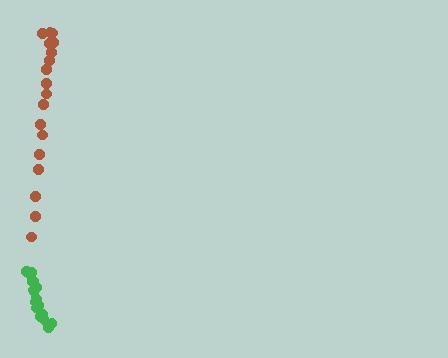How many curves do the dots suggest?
There are 2 distinct paths.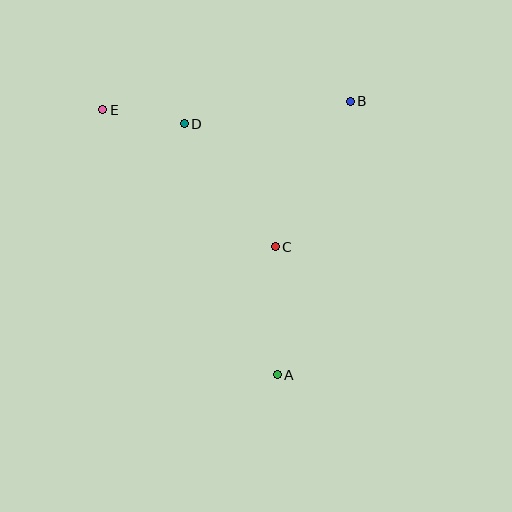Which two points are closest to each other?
Points D and E are closest to each other.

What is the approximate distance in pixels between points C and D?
The distance between C and D is approximately 153 pixels.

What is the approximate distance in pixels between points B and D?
The distance between B and D is approximately 167 pixels.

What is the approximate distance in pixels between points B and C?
The distance between B and C is approximately 164 pixels.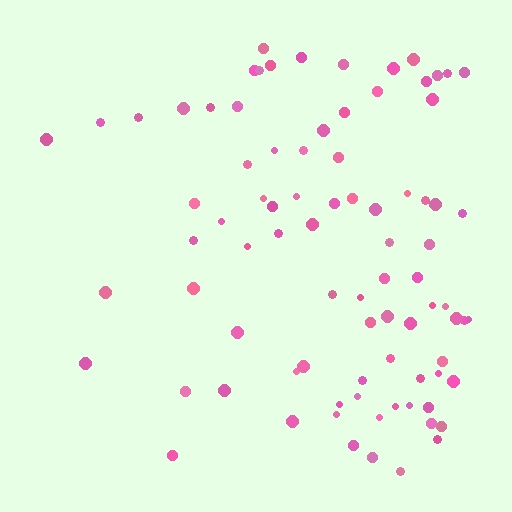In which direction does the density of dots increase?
From left to right, with the right side densest.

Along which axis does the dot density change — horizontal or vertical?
Horizontal.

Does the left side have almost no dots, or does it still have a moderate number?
Still a moderate number, just noticeably fewer than the right.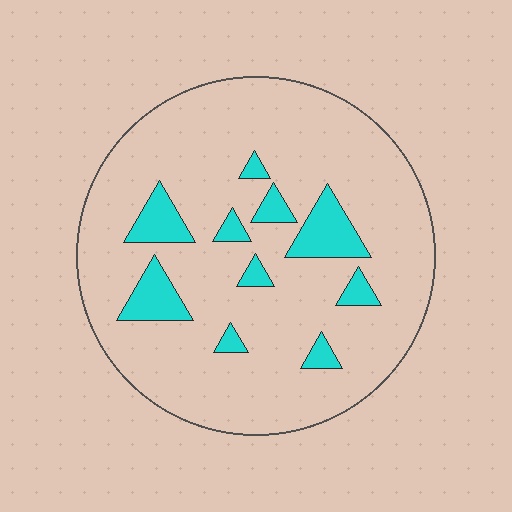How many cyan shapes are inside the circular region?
10.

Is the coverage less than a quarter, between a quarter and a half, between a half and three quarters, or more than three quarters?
Less than a quarter.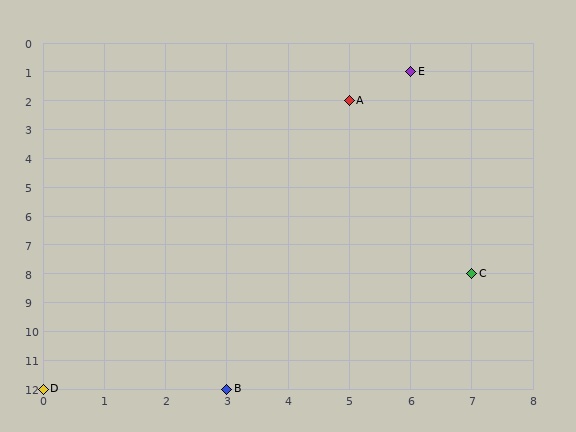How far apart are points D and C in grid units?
Points D and C are 7 columns and 4 rows apart (about 8.1 grid units diagonally).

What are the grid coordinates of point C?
Point C is at grid coordinates (7, 8).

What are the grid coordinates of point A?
Point A is at grid coordinates (5, 2).